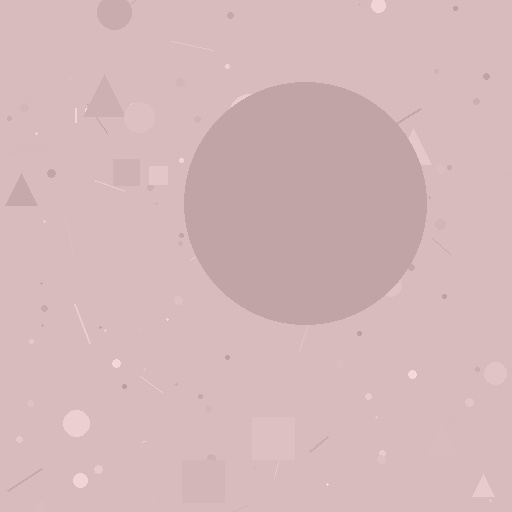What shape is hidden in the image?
A circle is hidden in the image.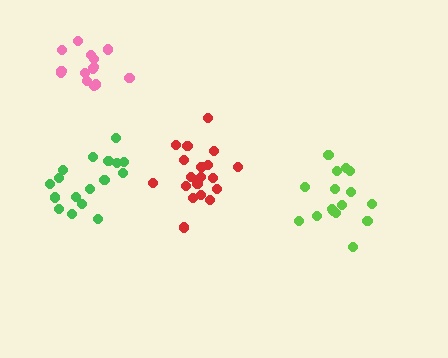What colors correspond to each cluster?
The clusters are colored: red, lime, green, pink.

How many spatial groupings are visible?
There are 4 spatial groupings.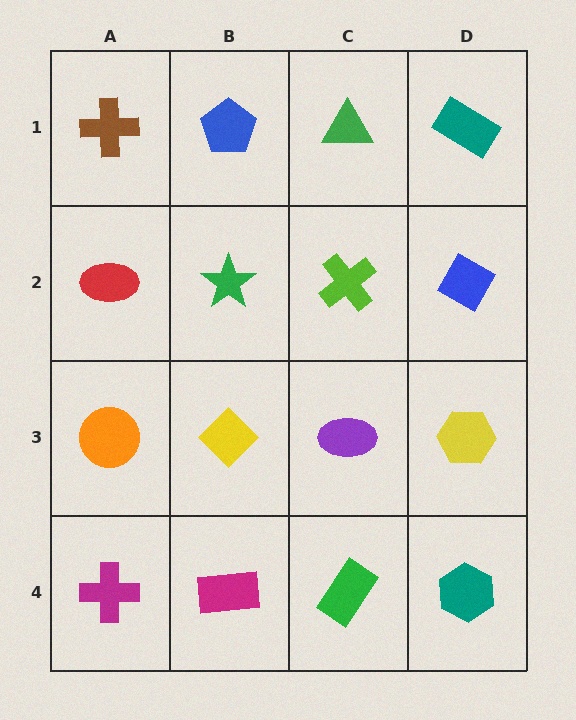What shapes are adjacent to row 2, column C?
A green triangle (row 1, column C), a purple ellipse (row 3, column C), a green star (row 2, column B), a blue diamond (row 2, column D).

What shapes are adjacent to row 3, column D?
A blue diamond (row 2, column D), a teal hexagon (row 4, column D), a purple ellipse (row 3, column C).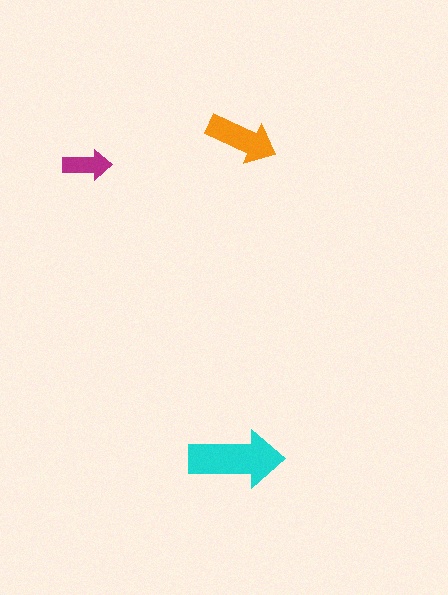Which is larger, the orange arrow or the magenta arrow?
The orange one.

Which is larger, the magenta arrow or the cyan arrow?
The cyan one.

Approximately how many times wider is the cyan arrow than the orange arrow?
About 1.5 times wider.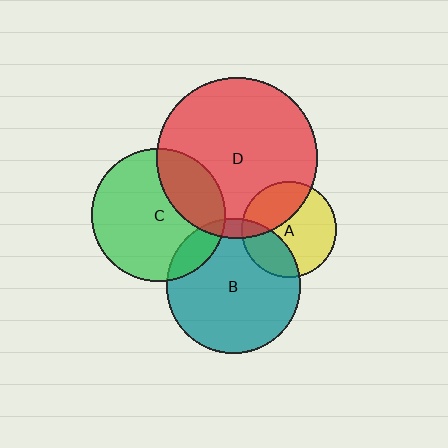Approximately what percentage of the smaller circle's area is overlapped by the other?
Approximately 15%.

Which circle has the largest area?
Circle D (red).